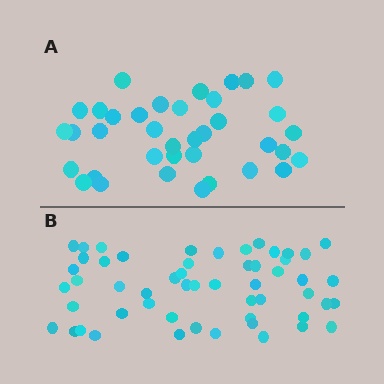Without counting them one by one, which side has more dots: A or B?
Region B (the bottom region) has more dots.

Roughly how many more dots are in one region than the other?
Region B has approximately 15 more dots than region A.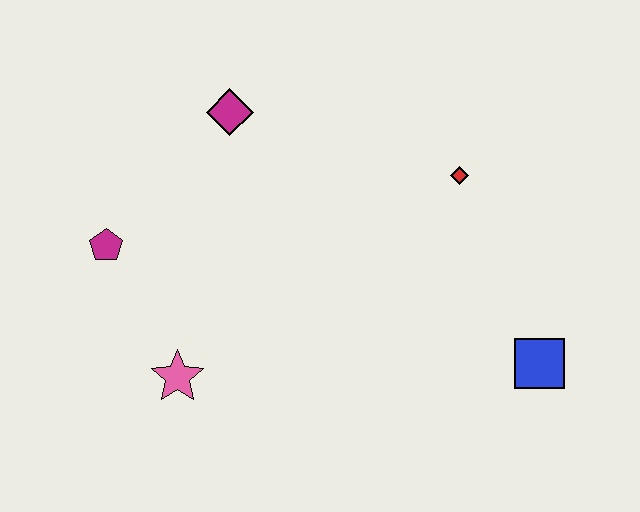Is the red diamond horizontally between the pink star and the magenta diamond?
No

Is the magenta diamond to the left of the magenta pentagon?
No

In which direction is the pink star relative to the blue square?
The pink star is to the left of the blue square.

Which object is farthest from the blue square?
The magenta pentagon is farthest from the blue square.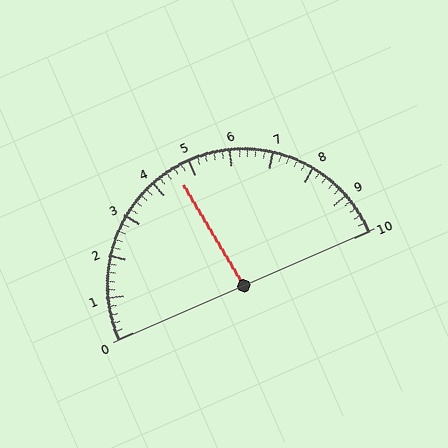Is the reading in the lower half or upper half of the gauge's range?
The reading is in the lower half of the range (0 to 10).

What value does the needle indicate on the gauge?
The needle indicates approximately 4.6.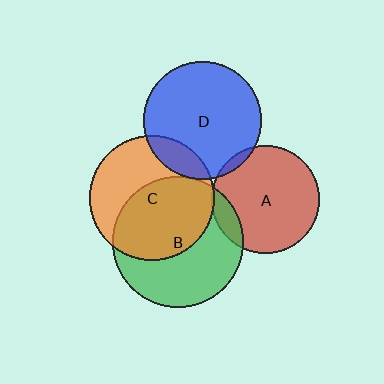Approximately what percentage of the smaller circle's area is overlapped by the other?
Approximately 5%.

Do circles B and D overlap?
Yes.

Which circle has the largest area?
Circle B (green).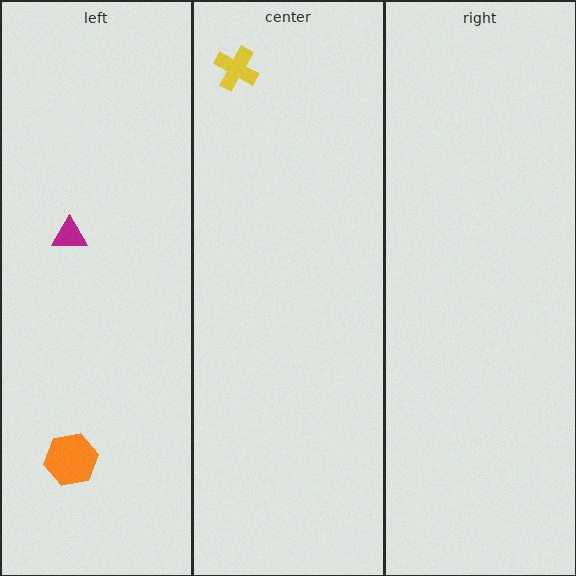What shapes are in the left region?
The orange hexagon, the magenta triangle.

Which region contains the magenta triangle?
The left region.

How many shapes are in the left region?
2.